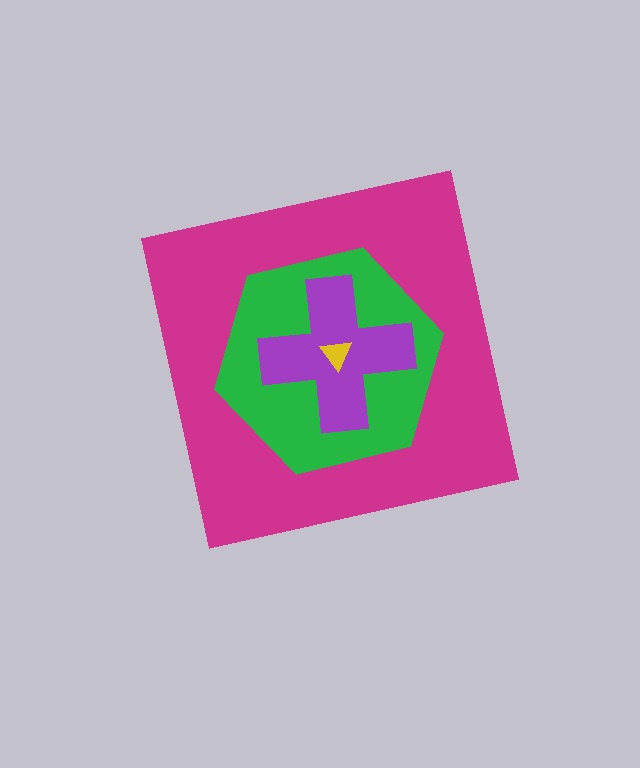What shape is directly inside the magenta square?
The green hexagon.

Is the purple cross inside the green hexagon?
Yes.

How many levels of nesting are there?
4.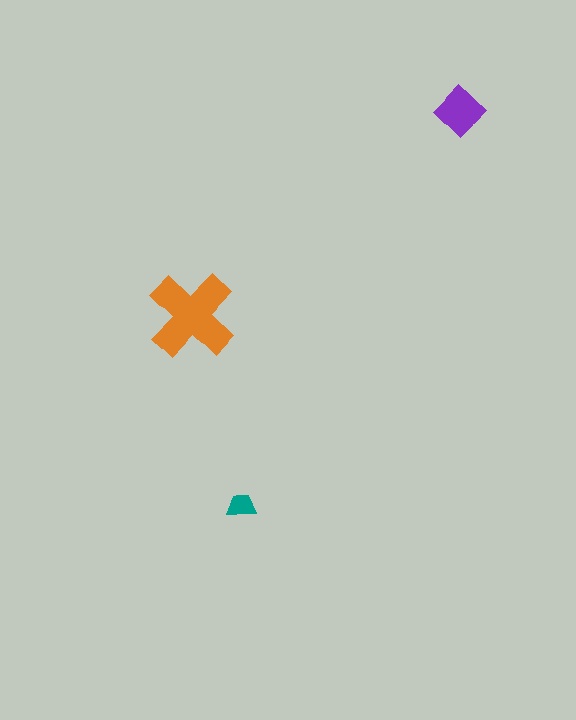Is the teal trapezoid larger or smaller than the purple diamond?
Smaller.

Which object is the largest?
The orange cross.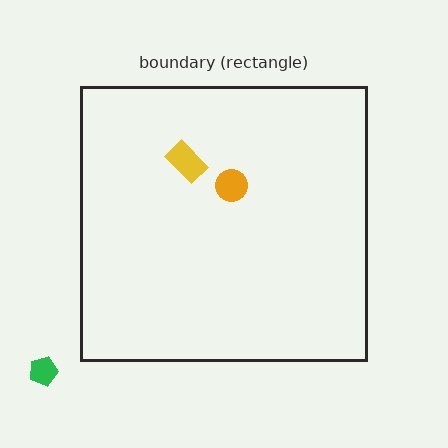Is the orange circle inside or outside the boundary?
Inside.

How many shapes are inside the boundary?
2 inside, 1 outside.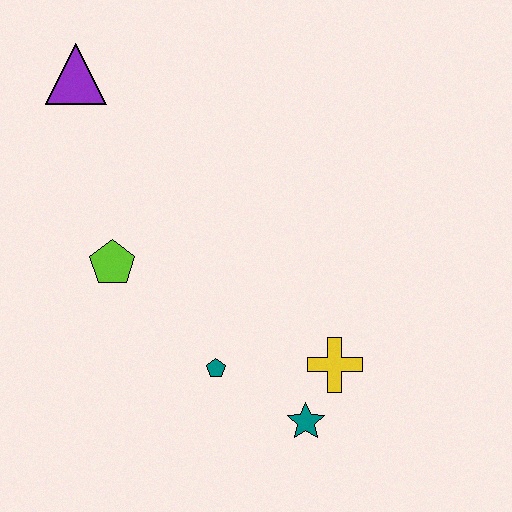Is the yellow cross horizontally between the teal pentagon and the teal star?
No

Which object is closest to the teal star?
The yellow cross is closest to the teal star.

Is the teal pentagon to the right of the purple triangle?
Yes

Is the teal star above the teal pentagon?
No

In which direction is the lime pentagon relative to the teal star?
The lime pentagon is to the left of the teal star.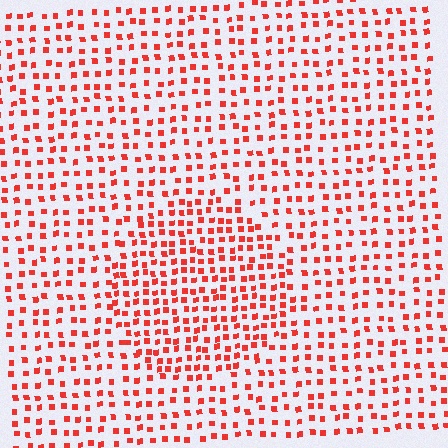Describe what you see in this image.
The image contains small red elements arranged at two different densities. A circle-shaped region is visible where the elements are more densely packed than the surrounding area.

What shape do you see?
I see a circle.